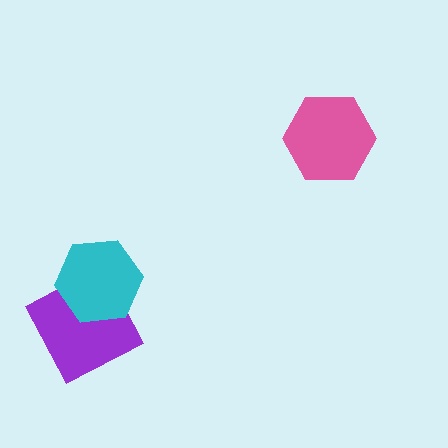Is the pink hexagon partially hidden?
No, no other shape covers it.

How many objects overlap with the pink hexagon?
0 objects overlap with the pink hexagon.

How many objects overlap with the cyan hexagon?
1 object overlaps with the cyan hexagon.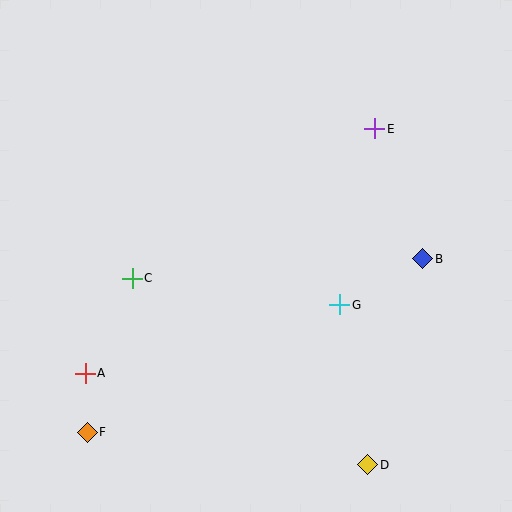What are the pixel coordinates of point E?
Point E is at (375, 129).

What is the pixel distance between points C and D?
The distance between C and D is 301 pixels.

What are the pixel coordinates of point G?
Point G is at (340, 305).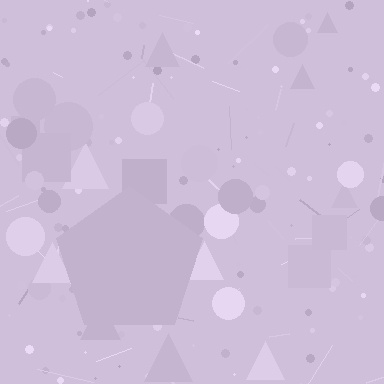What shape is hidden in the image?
A pentagon is hidden in the image.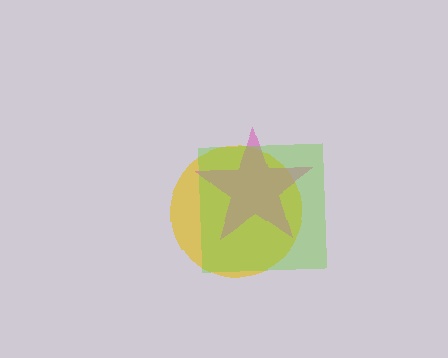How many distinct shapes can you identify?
There are 3 distinct shapes: a yellow circle, a pink star, a lime square.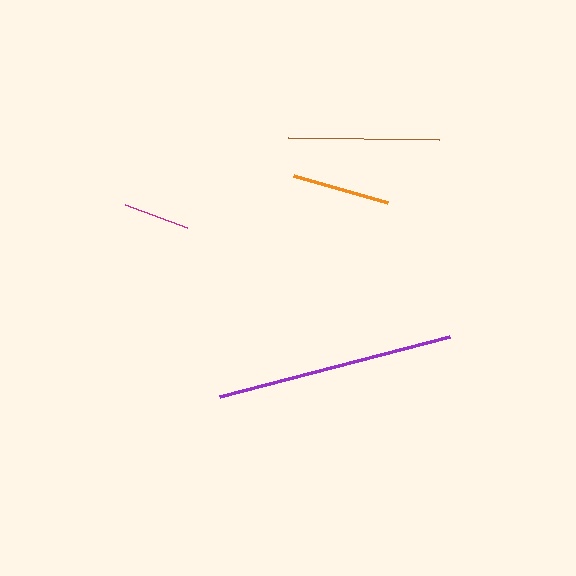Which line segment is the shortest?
The magenta line is the shortest at approximately 67 pixels.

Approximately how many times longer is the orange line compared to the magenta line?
The orange line is approximately 1.5 times the length of the magenta line.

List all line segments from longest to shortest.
From longest to shortest: purple, brown, orange, magenta.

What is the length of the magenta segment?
The magenta segment is approximately 67 pixels long.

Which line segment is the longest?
The purple line is the longest at approximately 238 pixels.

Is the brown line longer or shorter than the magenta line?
The brown line is longer than the magenta line.